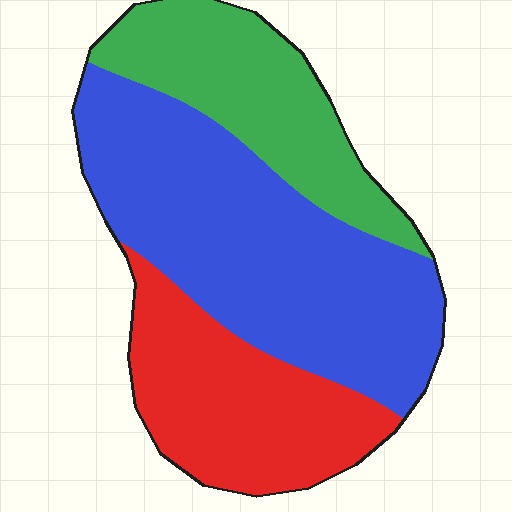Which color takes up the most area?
Blue, at roughly 50%.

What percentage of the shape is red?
Red takes up between a quarter and a half of the shape.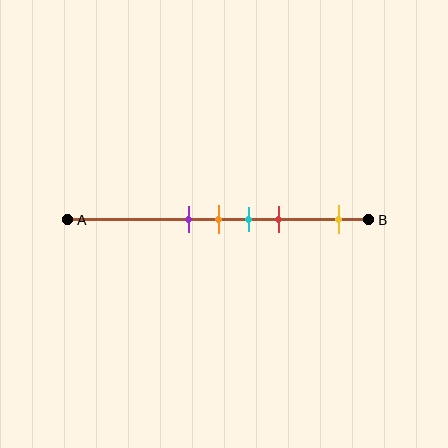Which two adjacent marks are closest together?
The purple and orange marks are the closest adjacent pair.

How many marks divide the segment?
There are 5 marks dividing the segment.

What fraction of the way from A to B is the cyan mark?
The cyan mark is approximately 60% (0.6) of the way from A to B.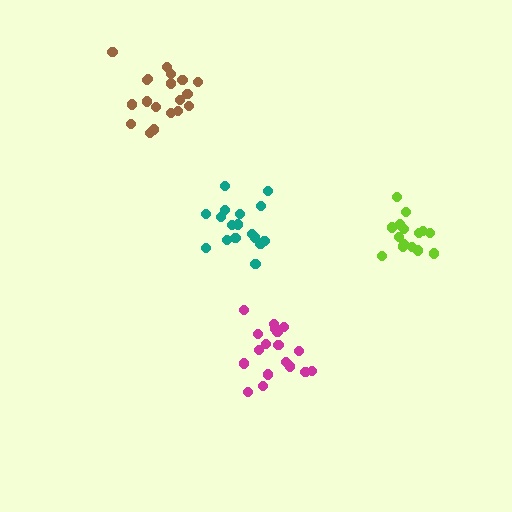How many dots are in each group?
Group 1: 19 dots, Group 2: 18 dots, Group 3: 17 dots, Group 4: 15 dots (69 total).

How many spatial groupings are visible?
There are 4 spatial groupings.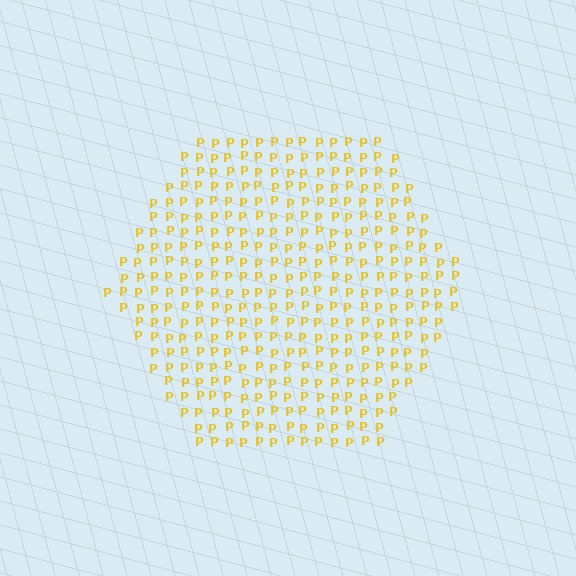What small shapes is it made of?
It is made of small letter P's.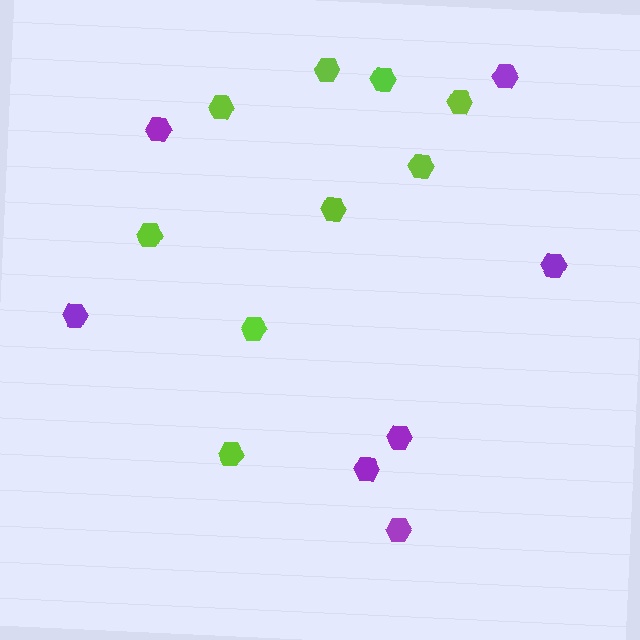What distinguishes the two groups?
There are 2 groups: one group of purple hexagons (7) and one group of lime hexagons (9).